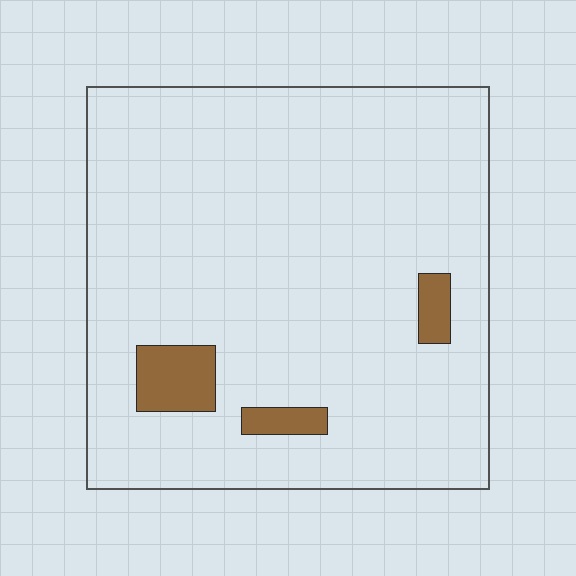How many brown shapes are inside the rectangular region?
3.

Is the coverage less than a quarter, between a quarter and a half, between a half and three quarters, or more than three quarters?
Less than a quarter.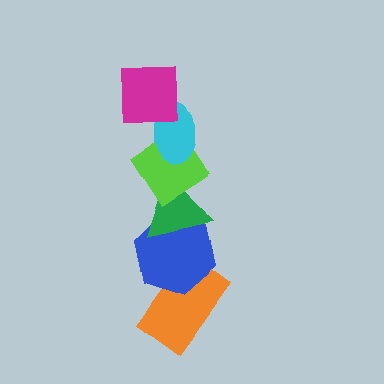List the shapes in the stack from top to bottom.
From top to bottom: the magenta square, the cyan ellipse, the lime diamond, the green triangle, the blue hexagon, the orange rectangle.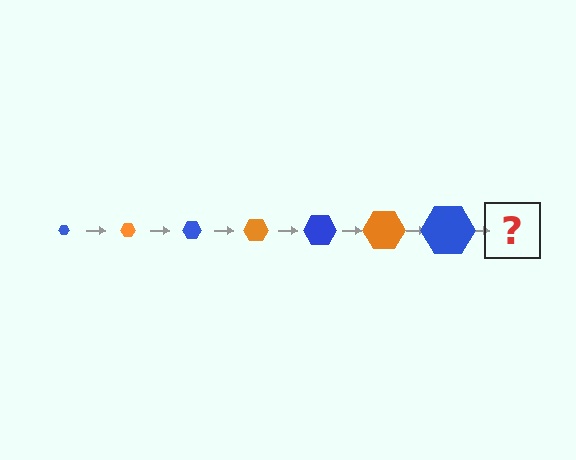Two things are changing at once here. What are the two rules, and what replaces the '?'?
The two rules are that the hexagon grows larger each step and the color cycles through blue and orange. The '?' should be an orange hexagon, larger than the previous one.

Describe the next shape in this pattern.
It should be an orange hexagon, larger than the previous one.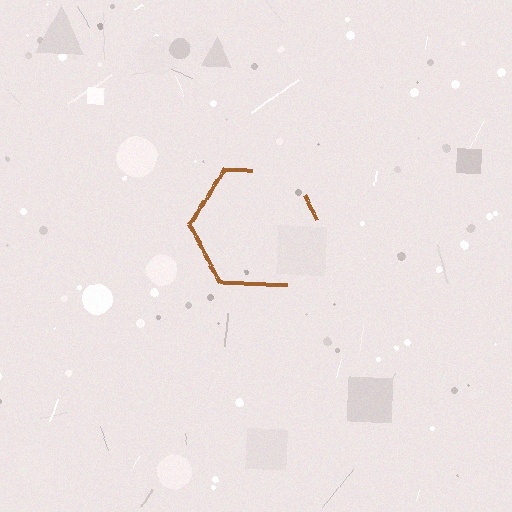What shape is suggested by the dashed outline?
The dashed outline suggests a hexagon.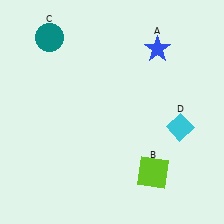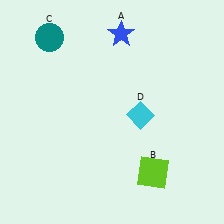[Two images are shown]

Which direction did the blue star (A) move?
The blue star (A) moved left.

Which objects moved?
The objects that moved are: the blue star (A), the cyan diamond (D).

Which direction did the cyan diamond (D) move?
The cyan diamond (D) moved left.